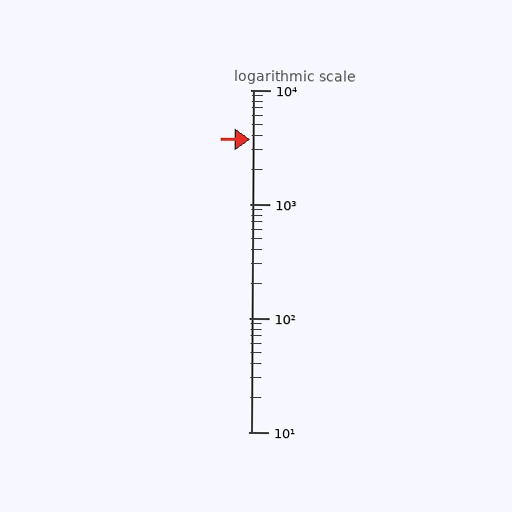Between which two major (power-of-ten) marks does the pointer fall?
The pointer is between 1000 and 10000.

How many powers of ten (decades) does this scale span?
The scale spans 3 decades, from 10 to 10000.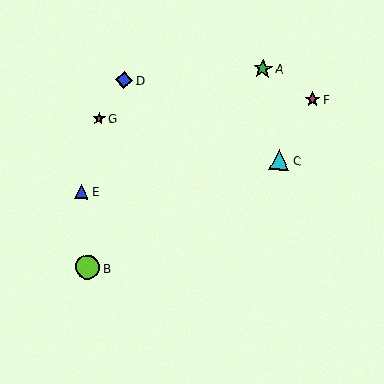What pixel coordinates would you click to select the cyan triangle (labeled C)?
Click at (279, 160) to select the cyan triangle C.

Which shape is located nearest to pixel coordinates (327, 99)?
The magenta star (labeled F) at (312, 99) is nearest to that location.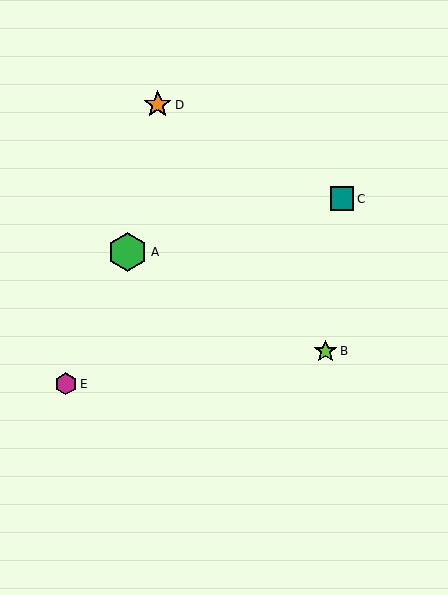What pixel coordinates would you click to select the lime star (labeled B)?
Click at (325, 351) to select the lime star B.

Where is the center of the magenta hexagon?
The center of the magenta hexagon is at (66, 384).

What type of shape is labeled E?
Shape E is a magenta hexagon.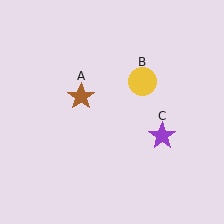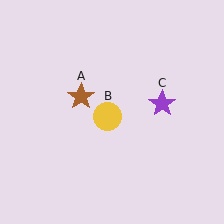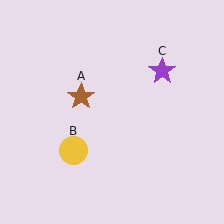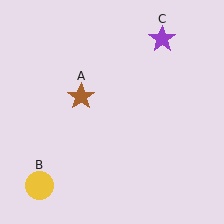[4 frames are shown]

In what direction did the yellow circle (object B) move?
The yellow circle (object B) moved down and to the left.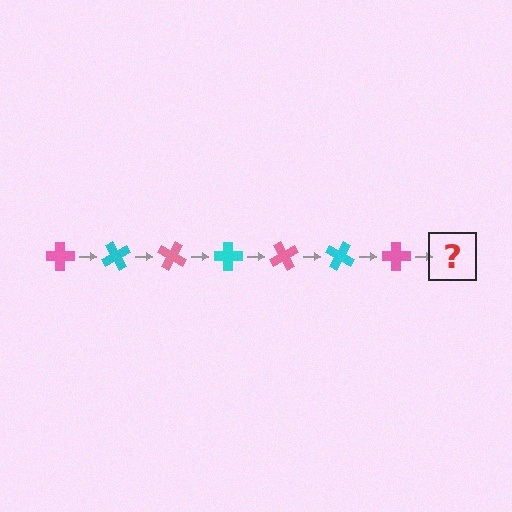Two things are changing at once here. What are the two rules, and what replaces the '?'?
The two rules are that it rotates 60 degrees each step and the color cycles through pink and cyan. The '?' should be a cyan cross, rotated 420 degrees from the start.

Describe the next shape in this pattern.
It should be a cyan cross, rotated 420 degrees from the start.